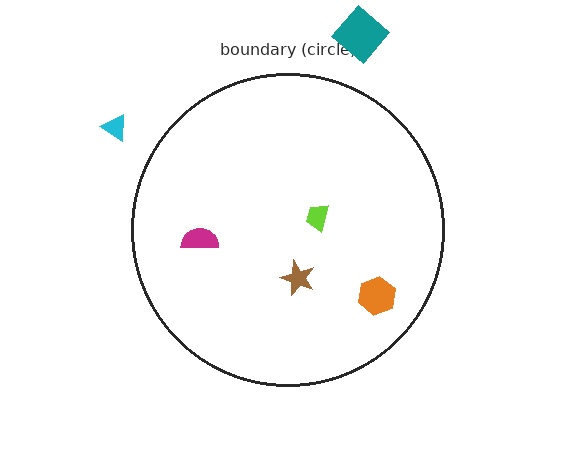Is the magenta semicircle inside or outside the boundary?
Inside.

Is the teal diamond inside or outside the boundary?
Outside.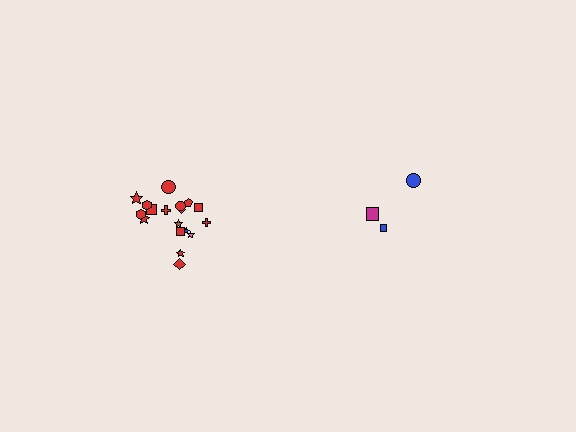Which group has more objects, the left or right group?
The left group.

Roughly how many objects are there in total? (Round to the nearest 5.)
Roughly 20 objects in total.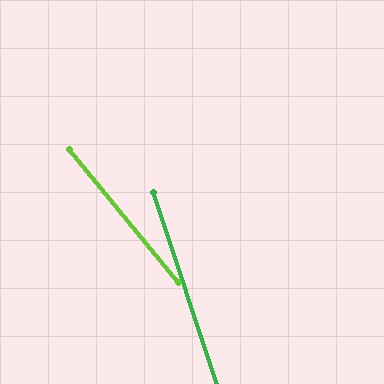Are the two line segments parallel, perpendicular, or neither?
Neither parallel nor perpendicular — they differ by about 21°.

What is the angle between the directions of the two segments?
Approximately 21 degrees.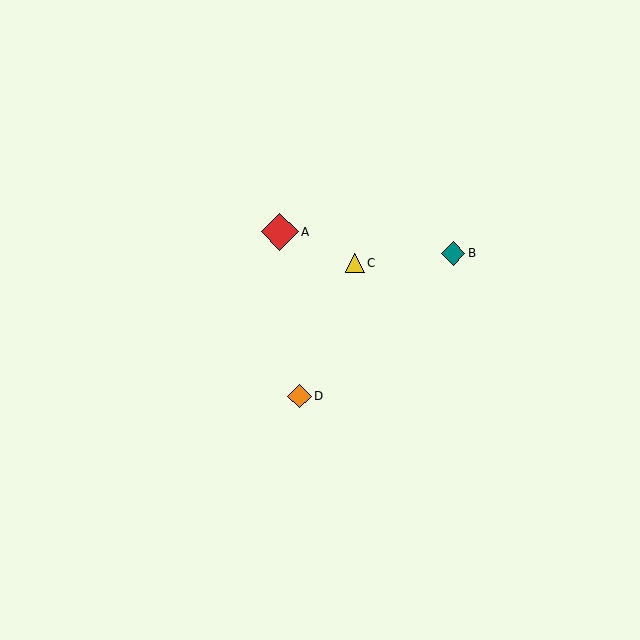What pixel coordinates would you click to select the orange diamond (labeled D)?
Click at (300, 396) to select the orange diamond D.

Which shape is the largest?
The red diamond (labeled A) is the largest.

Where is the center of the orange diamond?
The center of the orange diamond is at (300, 396).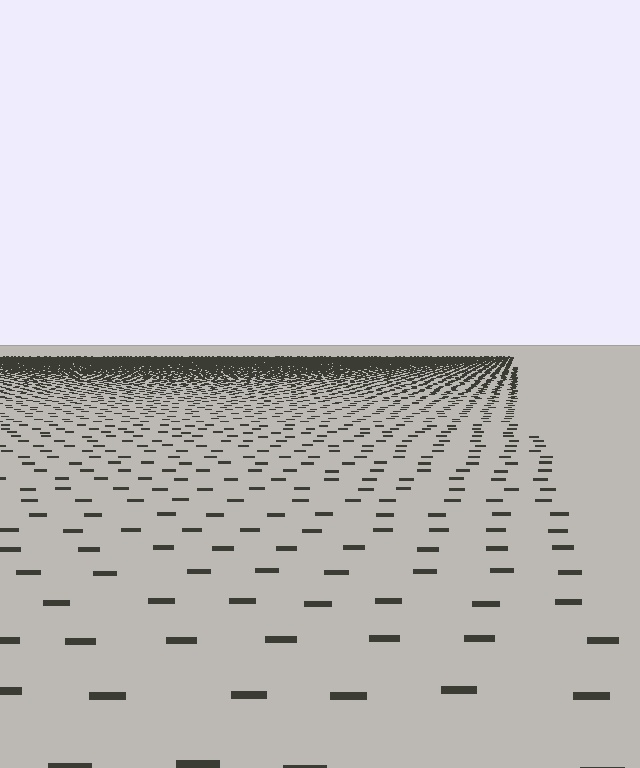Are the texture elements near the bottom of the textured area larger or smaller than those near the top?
Larger. Near the bottom, elements are closer to the viewer and appear at a bigger on-screen size.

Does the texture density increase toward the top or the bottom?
Density increases toward the top.